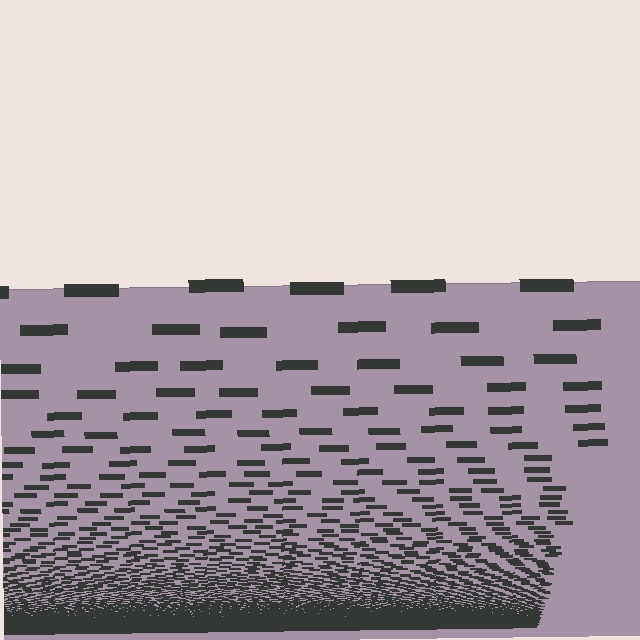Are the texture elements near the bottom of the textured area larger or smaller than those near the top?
Smaller. The gradient is inverted — elements near the bottom are smaller and denser.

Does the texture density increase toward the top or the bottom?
Density increases toward the bottom.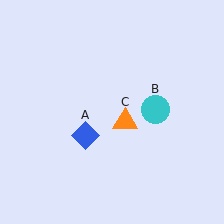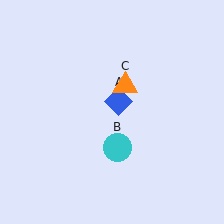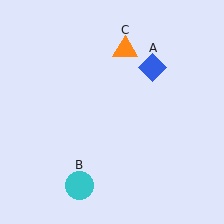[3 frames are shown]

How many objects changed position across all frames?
3 objects changed position: blue diamond (object A), cyan circle (object B), orange triangle (object C).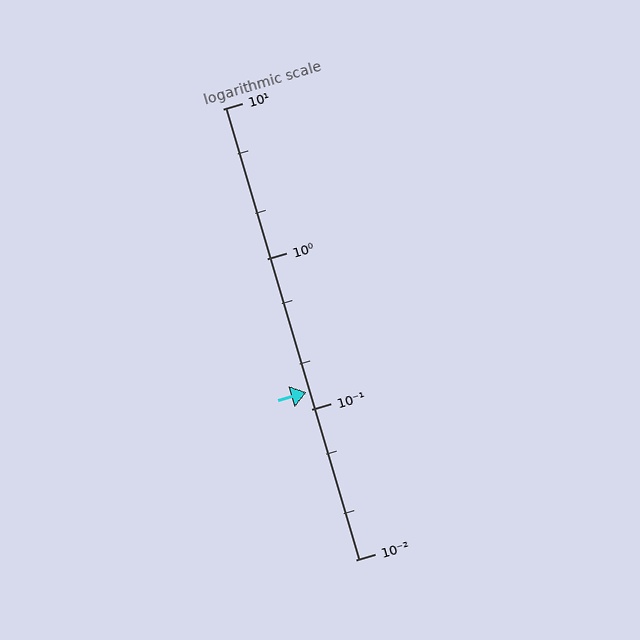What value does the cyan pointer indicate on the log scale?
The pointer indicates approximately 0.13.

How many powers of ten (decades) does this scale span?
The scale spans 3 decades, from 0.01 to 10.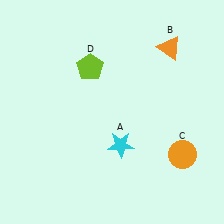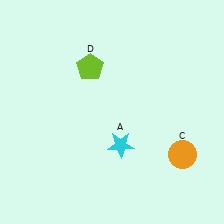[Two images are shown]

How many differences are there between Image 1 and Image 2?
There is 1 difference between the two images.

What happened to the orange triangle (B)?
The orange triangle (B) was removed in Image 2. It was in the top-right area of Image 1.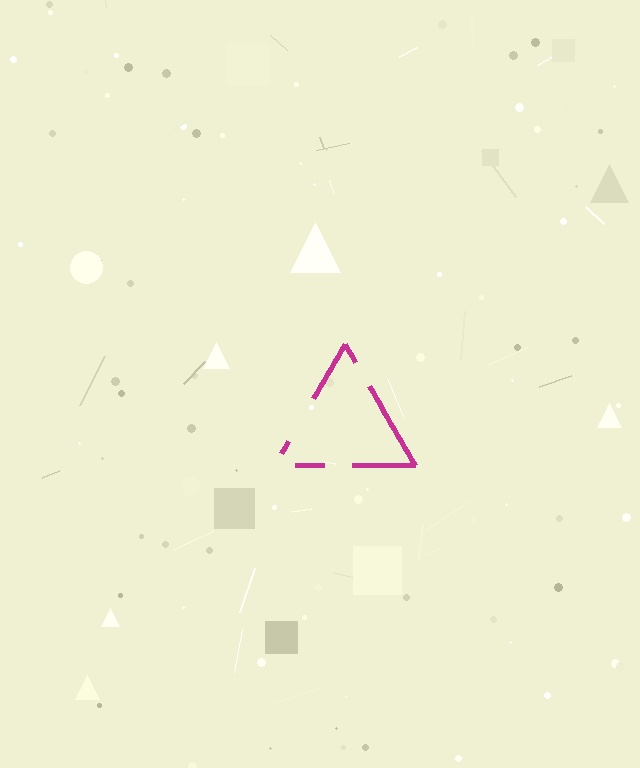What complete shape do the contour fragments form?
The contour fragments form a triangle.